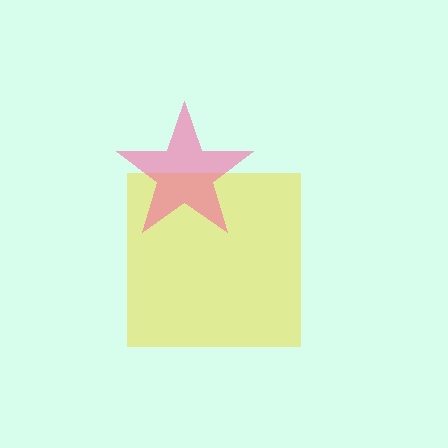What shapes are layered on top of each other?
The layered shapes are: a yellow square, a pink star.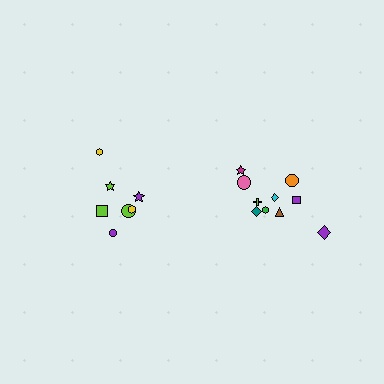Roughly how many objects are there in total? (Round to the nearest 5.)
Roughly 15 objects in total.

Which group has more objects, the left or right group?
The right group.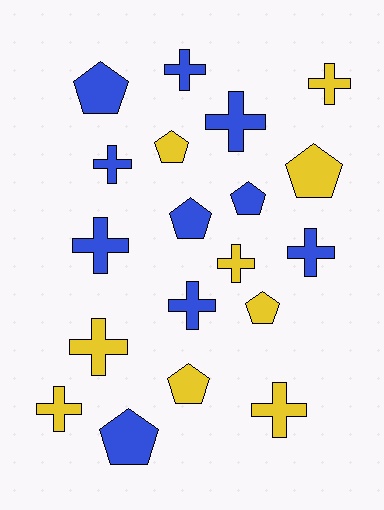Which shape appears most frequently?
Cross, with 11 objects.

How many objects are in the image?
There are 19 objects.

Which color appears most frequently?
Blue, with 10 objects.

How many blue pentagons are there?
There are 4 blue pentagons.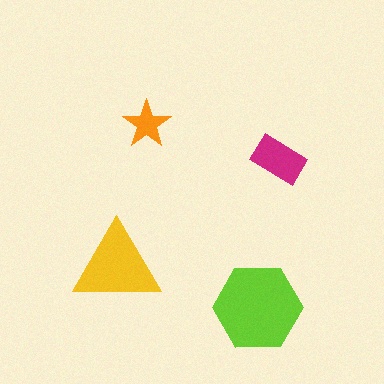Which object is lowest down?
The lime hexagon is bottommost.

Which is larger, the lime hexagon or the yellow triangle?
The lime hexagon.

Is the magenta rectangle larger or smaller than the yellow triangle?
Smaller.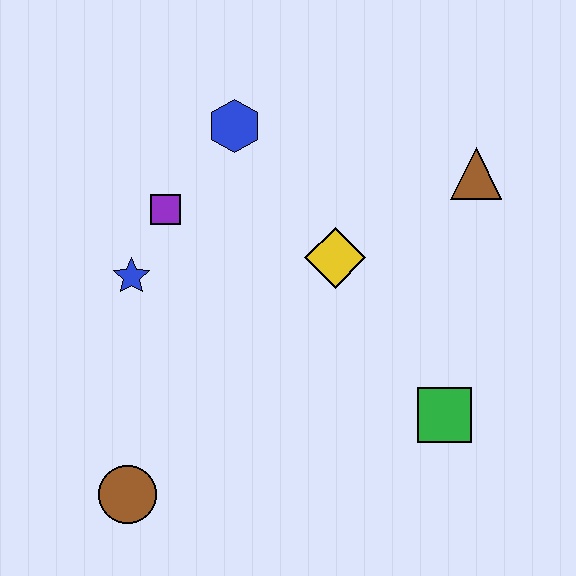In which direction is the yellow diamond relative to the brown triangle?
The yellow diamond is to the left of the brown triangle.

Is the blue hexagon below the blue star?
No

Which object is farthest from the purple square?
The green square is farthest from the purple square.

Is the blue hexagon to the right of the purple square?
Yes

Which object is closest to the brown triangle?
The yellow diamond is closest to the brown triangle.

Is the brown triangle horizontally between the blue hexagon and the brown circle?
No